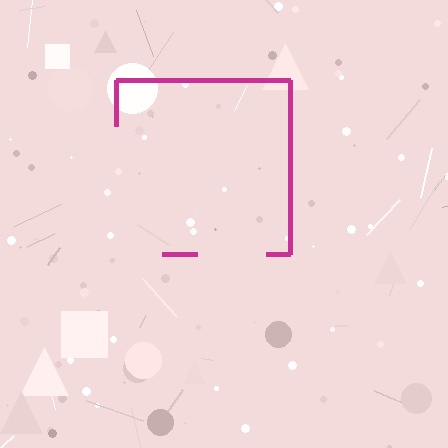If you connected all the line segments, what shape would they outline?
They would outline a square.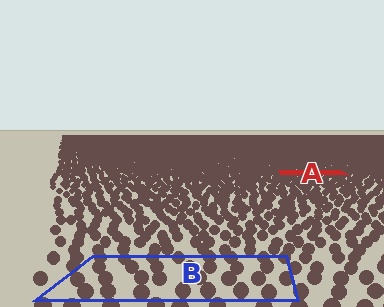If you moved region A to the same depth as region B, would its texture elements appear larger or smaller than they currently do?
They would appear larger. At a closer depth, the same texture elements are projected at a bigger on-screen size.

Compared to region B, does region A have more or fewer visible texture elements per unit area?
Region A has more texture elements per unit area — they are packed more densely because it is farther away.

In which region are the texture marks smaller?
The texture marks are smaller in region A, because it is farther away.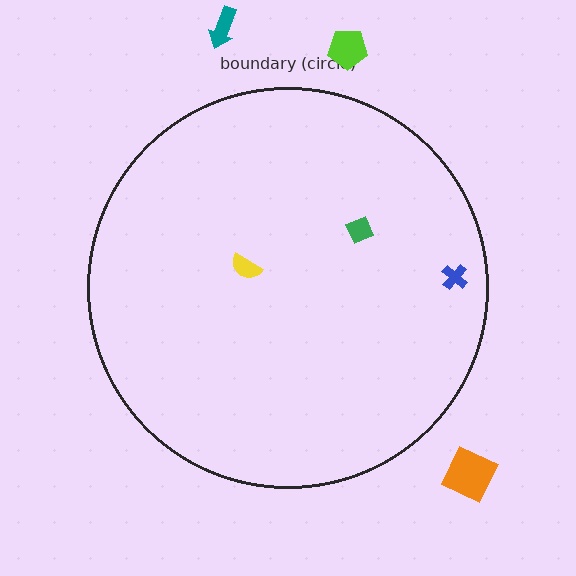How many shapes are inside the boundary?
3 inside, 3 outside.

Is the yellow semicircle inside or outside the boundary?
Inside.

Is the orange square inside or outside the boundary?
Outside.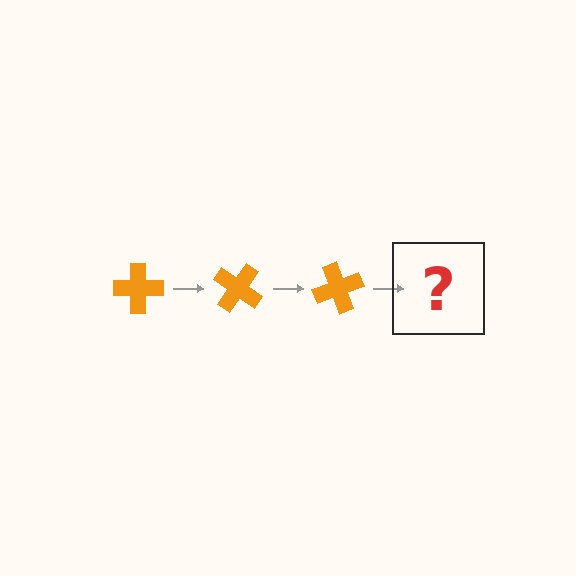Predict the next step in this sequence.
The next step is an orange cross rotated 105 degrees.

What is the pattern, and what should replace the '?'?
The pattern is that the cross rotates 35 degrees each step. The '?' should be an orange cross rotated 105 degrees.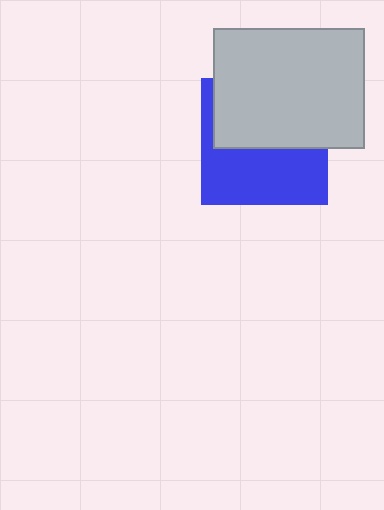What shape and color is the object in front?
The object in front is a light gray rectangle.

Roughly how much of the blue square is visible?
About half of it is visible (roughly 49%).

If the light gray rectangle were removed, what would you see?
You would see the complete blue square.